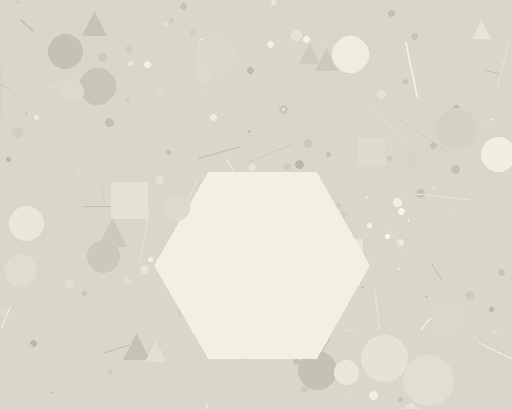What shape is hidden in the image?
A hexagon is hidden in the image.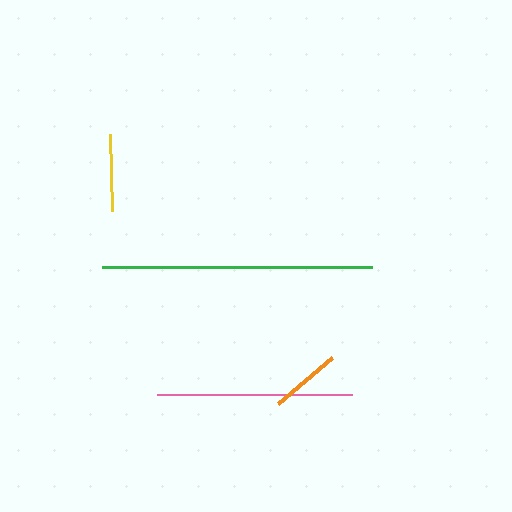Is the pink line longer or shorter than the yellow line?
The pink line is longer than the yellow line.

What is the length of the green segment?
The green segment is approximately 270 pixels long.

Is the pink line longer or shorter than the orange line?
The pink line is longer than the orange line.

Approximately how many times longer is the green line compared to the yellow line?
The green line is approximately 3.5 times the length of the yellow line.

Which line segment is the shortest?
The orange line is the shortest at approximately 70 pixels.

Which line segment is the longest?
The green line is the longest at approximately 270 pixels.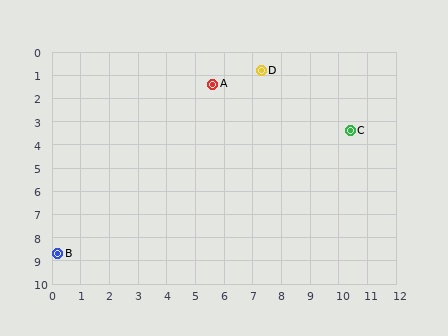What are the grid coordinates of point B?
Point B is at approximately (0.2, 8.7).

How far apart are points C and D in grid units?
Points C and D are about 4.0 grid units apart.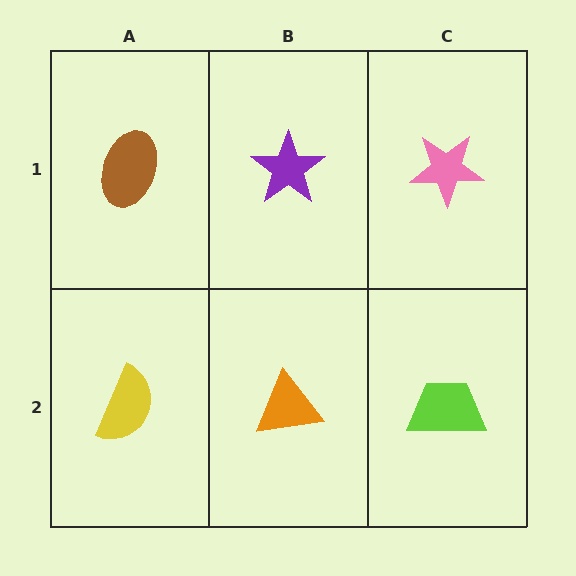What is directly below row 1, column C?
A lime trapezoid.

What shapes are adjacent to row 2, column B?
A purple star (row 1, column B), a yellow semicircle (row 2, column A), a lime trapezoid (row 2, column C).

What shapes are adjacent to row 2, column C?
A pink star (row 1, column C), an orange triangle (row 2, column B).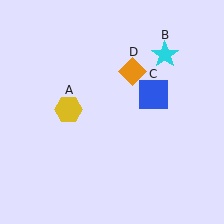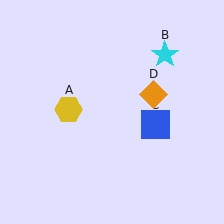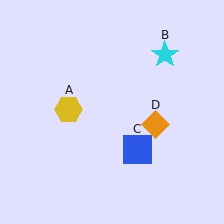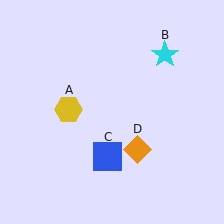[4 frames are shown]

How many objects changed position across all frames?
2 objects changed position: blue square (object C), orange diamond (object D).